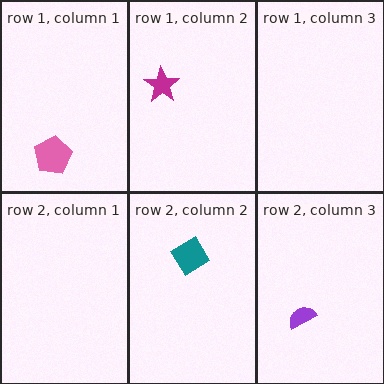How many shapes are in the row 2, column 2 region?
1.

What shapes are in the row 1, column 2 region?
The magenta star.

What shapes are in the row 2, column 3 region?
The purple semicircle.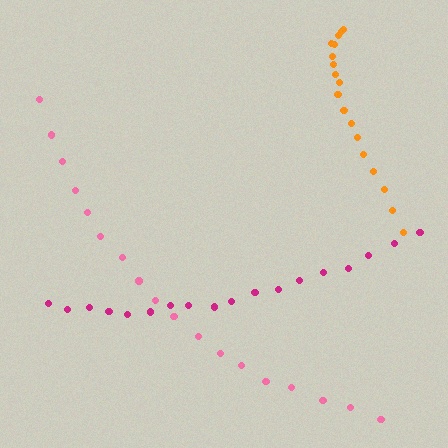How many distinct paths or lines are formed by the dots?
There are 3 distinct paths.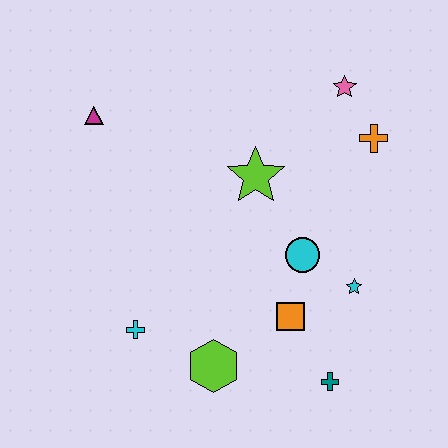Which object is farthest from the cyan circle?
The magenta triangle is farthest from the cyan circle.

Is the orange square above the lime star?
No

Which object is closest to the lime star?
The cyan circle is closest to the lime star.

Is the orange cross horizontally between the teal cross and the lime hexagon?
No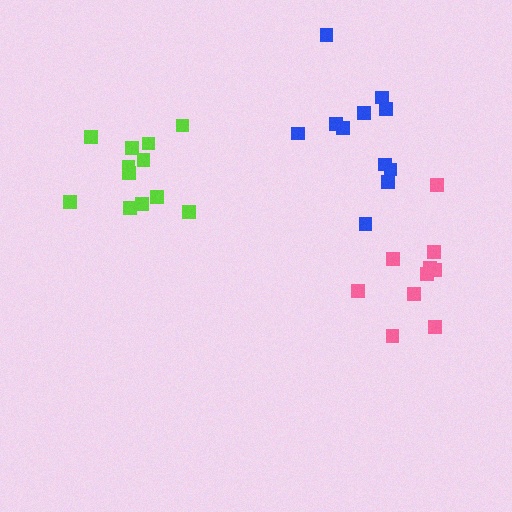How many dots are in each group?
Group 1: 10 dots, Group 2: 12 dots, Group 3: 11 dots (33 total).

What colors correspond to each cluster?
The clusters are colored: pink, lime, blue.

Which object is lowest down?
The pink cluster is bottommost.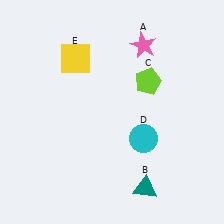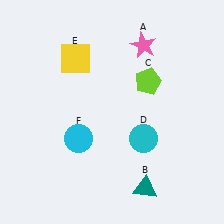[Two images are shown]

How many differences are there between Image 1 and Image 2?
There is 1 difference between the two images.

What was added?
A cyan circle (F) was added in Image 2.